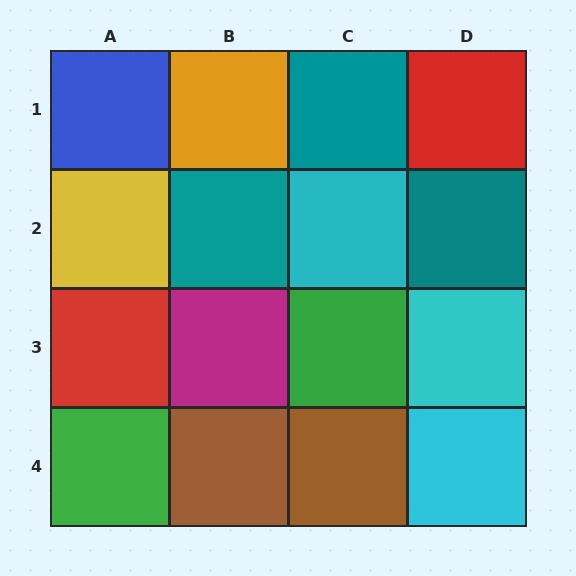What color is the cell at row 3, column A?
Red.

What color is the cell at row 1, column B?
Orange.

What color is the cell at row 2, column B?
Teal.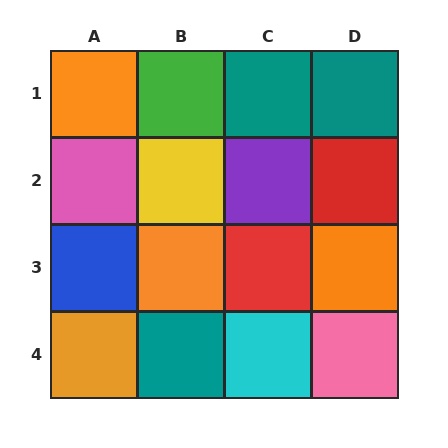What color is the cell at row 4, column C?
Cyan.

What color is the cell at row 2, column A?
Pink.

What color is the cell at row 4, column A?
Orange.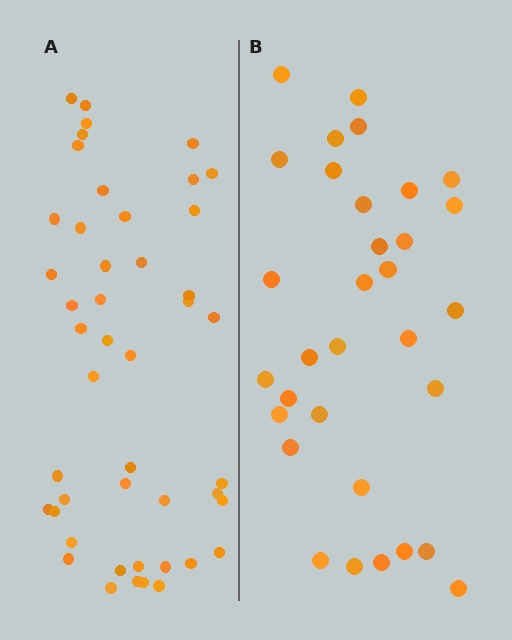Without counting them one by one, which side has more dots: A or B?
Region A (the left region) has more dots.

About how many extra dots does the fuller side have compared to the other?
Region A has approximately 15 more dots than region B.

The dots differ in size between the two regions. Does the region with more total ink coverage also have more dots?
No. Region B has more total ink coverage because its dots are larger, but region A actually contains more individual dots. Total area can be misleading — the number of items is what matters here.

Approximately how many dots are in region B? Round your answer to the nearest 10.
About 30 dots. (The exact count is 32, which rounds to 30.)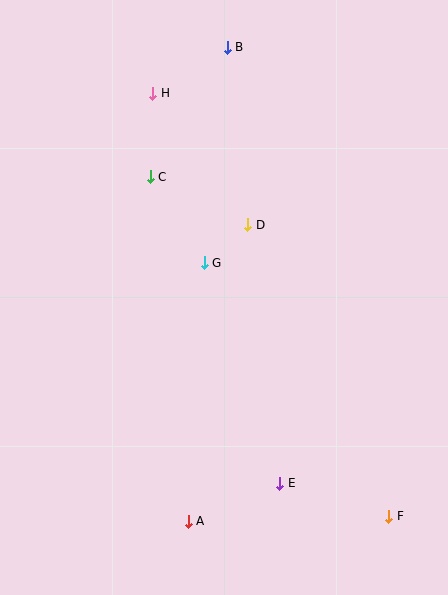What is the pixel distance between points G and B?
The distance between G and B is 217 pixels.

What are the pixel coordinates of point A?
Point A is at (188, 521).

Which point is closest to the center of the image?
Point G at (204, 263) is closest to the center.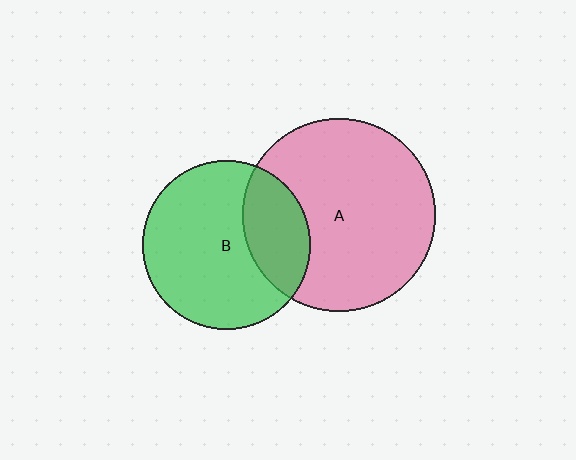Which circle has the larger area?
Circle A (pink).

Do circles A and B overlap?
Yes.